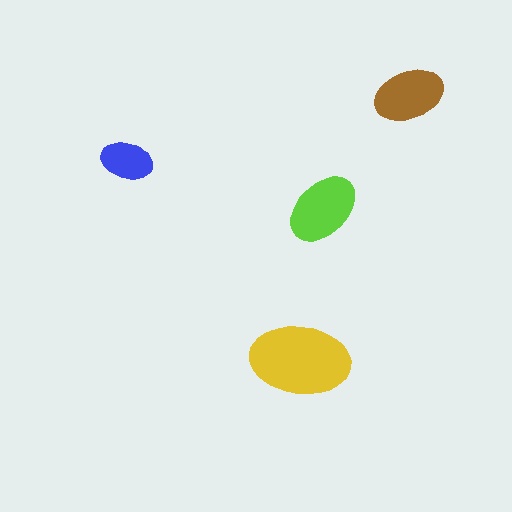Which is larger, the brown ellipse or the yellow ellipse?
The yellow one.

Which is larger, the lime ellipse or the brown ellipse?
The lime one.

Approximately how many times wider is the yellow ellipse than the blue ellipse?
About 2 times wider.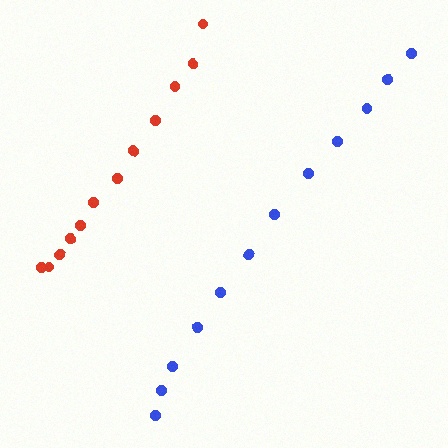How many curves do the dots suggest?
There are 2 distinct paths.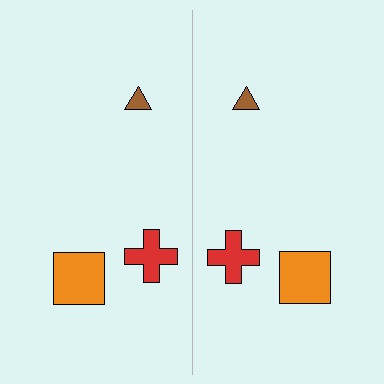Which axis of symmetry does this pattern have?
The pattern has a vertical axis of symmetry running through the center of the image.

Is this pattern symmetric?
Yes, this pattern has bilateral (reflection) symmetry.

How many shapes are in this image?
There are 6 shapes in this image.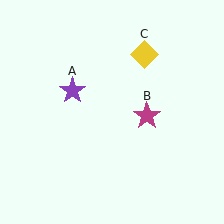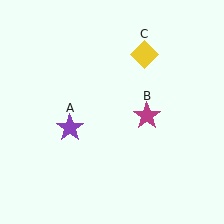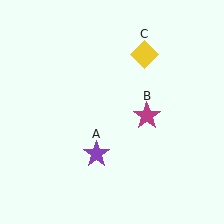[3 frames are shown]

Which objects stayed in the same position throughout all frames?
Magenta star (object B) and yellow diamond (object C) remained stationary.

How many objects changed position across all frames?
1 object changed position: purple star (object A).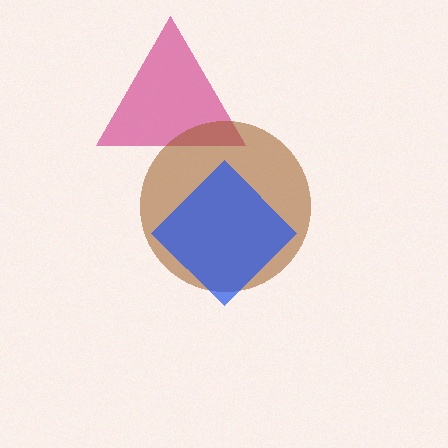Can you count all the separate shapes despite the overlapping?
Yes, there are 3 separate shapes.